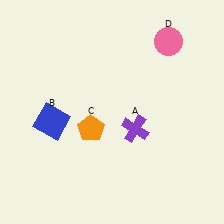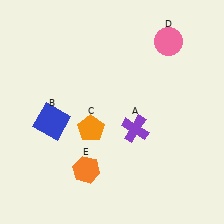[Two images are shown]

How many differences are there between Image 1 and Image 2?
There is 1 difference between the two images.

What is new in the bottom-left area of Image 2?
An orange hexagon (E) was added in the bottom-left area of Image 2.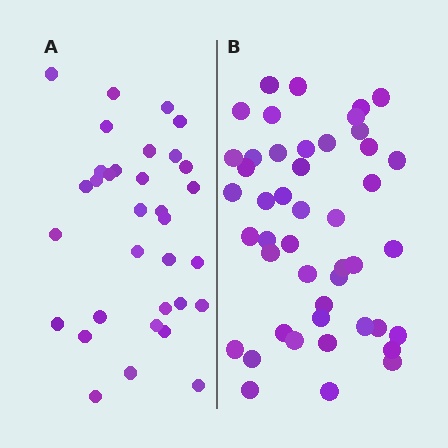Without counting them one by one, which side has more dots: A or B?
Region B (the right region) has more dots.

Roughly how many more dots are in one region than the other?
Region B has approximately 15 more dots than region A.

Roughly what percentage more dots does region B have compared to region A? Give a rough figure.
About 40% more.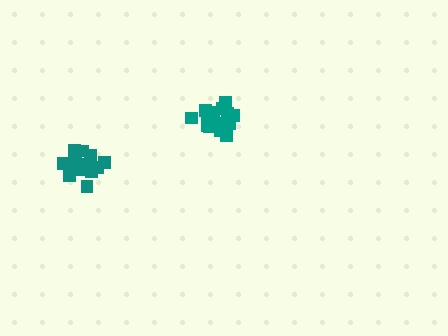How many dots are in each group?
Group 1: 19 dots, Group 2: 14 dots (33 total).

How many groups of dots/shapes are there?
There are 2 groups.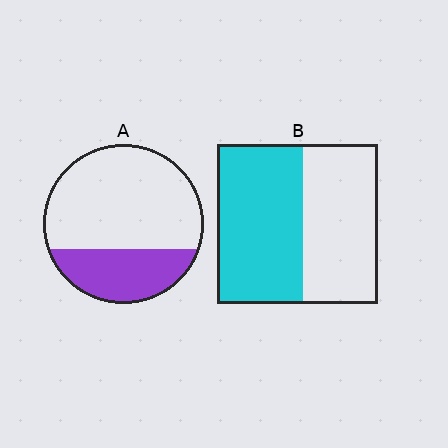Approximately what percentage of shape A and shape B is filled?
A is approximately 30% and B is approximately 55%.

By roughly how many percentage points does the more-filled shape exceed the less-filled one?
By roughly 25 percentage points (B over A).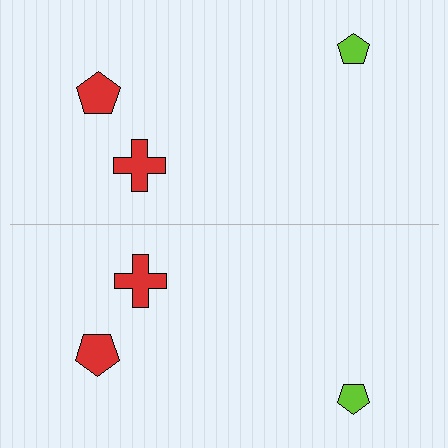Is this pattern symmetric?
Yes, this pattern has bilateral (reflection) symmetry.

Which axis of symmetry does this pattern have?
The pattern has a horizontal axis of symmetry running through the center of the image.